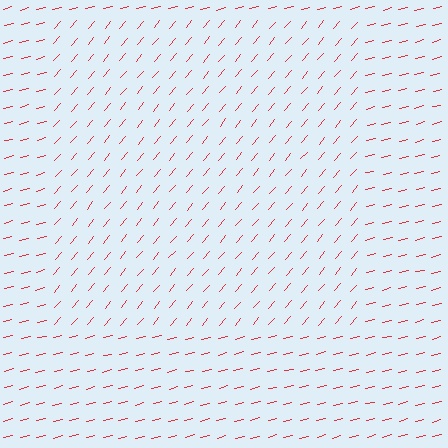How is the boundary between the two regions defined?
The boundary is defined purely by a change in line orientation (approximately 36 degrees difference). All lines are the same color and thickness.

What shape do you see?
I see a rectangle.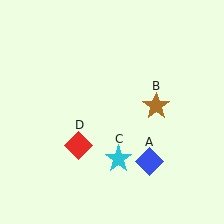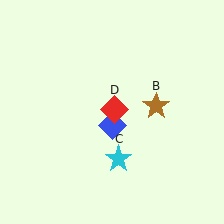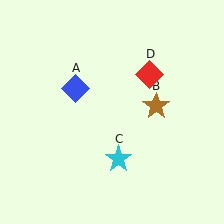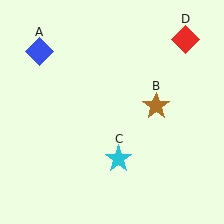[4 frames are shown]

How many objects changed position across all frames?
2 objects changed position: blue diamond (object A), red diamond (object D).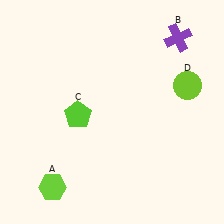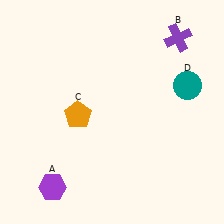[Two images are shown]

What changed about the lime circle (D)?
In Image 1, D is lime. In Image 2, it changed to teal.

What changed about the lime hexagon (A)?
In Image 1, A is lime. In Image 2, it changed to purple.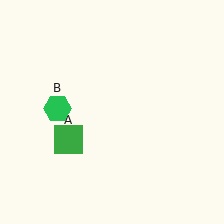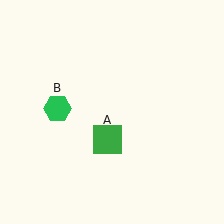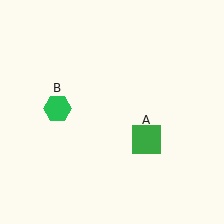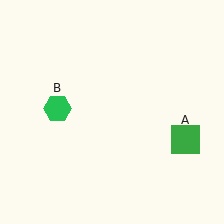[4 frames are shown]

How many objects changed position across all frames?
1 object changed position: green square (object A).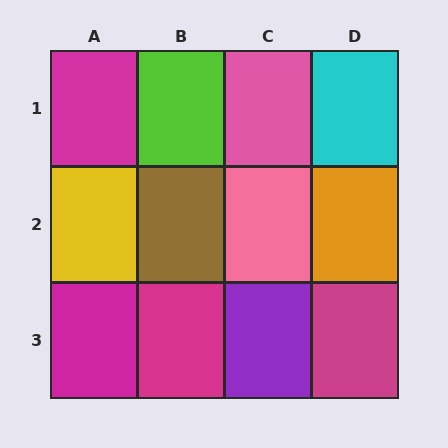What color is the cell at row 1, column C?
Pink.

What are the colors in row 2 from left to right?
Yellow, brown, pink, orange.